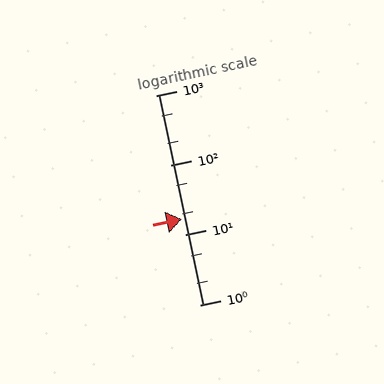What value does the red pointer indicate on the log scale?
The pointer indicates approximately 17.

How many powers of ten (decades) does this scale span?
The scale spans 3 decades, from 1 to 1000.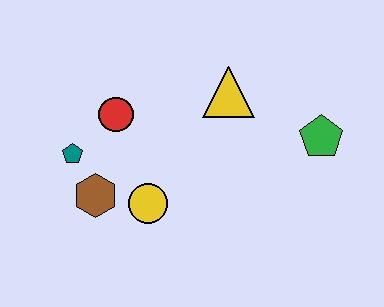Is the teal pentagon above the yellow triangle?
No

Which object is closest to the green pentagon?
The yellow triangle is closest to the green pentagon.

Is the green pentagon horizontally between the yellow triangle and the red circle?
No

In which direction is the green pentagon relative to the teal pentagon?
The green pentagon is to the right of the teal pentagon.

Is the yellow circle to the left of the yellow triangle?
Yes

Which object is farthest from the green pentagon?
The teal pentagon is farthest from the green pentagon.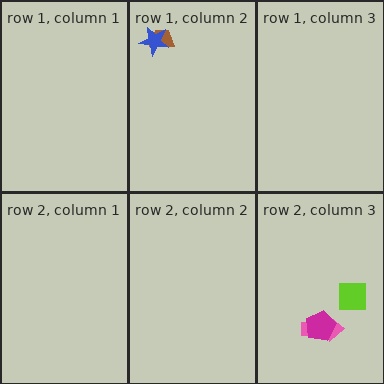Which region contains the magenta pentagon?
The row 2, column 3 region.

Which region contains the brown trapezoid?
The row 1, column 2 region.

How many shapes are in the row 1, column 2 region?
2.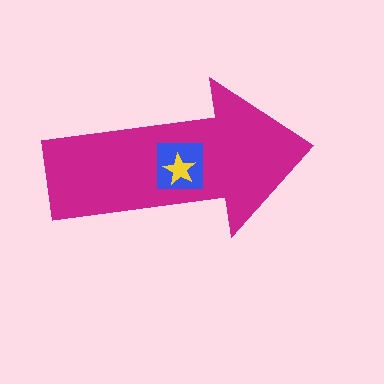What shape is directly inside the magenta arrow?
The blue square.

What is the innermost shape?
The yellow star.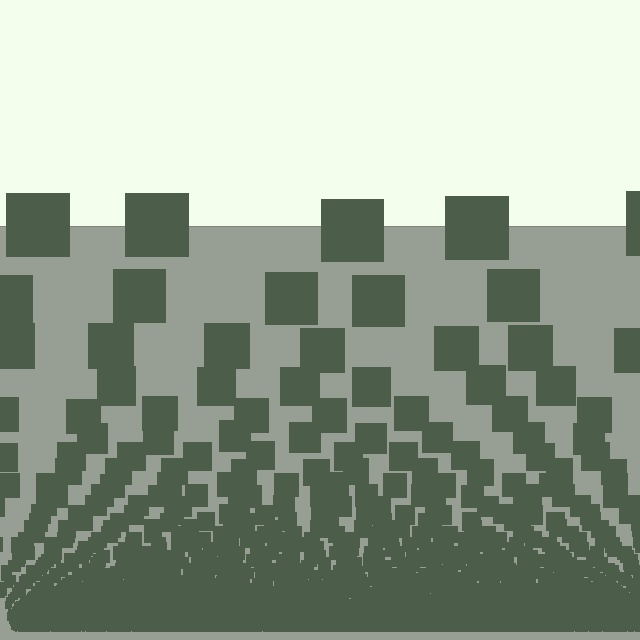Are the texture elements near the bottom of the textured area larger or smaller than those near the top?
Smaller. The gradient is inverted — elements near the bottom are smaller and denser.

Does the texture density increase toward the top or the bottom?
Density increases toward the bottom.